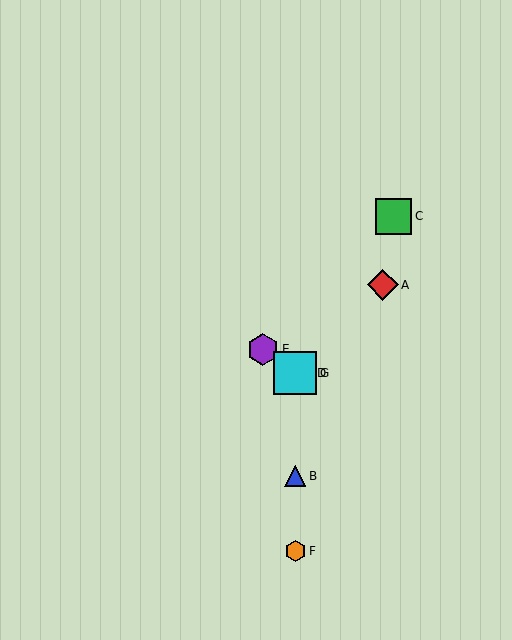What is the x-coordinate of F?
Object F is at x≈295.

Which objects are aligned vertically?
Objects B, D, F, G are aligned vertically.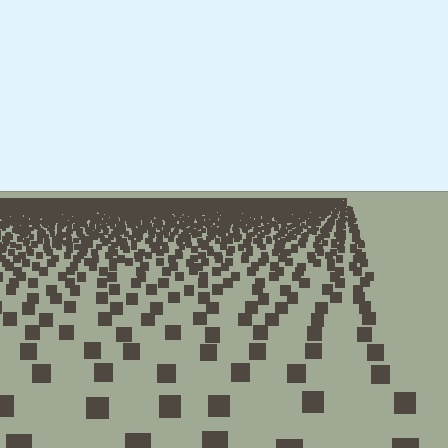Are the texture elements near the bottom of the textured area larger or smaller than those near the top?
Larger. Near the bottom, elements are closer to the viewer and appear at a bigger on-screen size.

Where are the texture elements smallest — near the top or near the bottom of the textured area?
Near the top.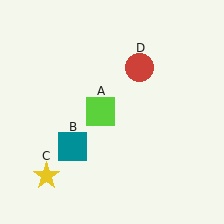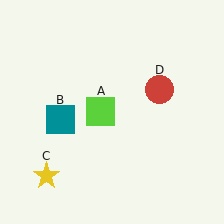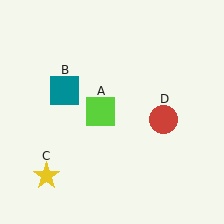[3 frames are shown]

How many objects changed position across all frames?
2 objects changed position: teal square (object B), red circle (object D).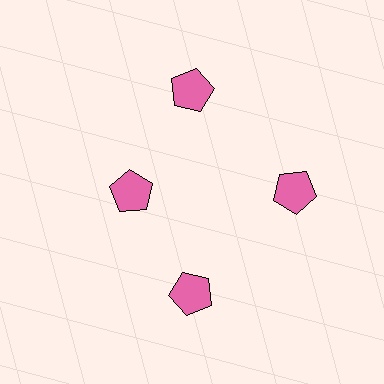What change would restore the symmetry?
The symmetry would be restored by moving it outward, back onto the ring so that all 4 pentagons sit at equal angles and equal distance from the center.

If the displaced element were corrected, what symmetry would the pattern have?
It would have 4-fold rotational symmetry — the pattern would map onto itself every 90 degrees.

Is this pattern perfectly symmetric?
No. The 4 pink pentagons are arranged in a ring, but one element near the 9 o'clock position is pulled inward toward the center, breaking the 4-fold rotational symmetry.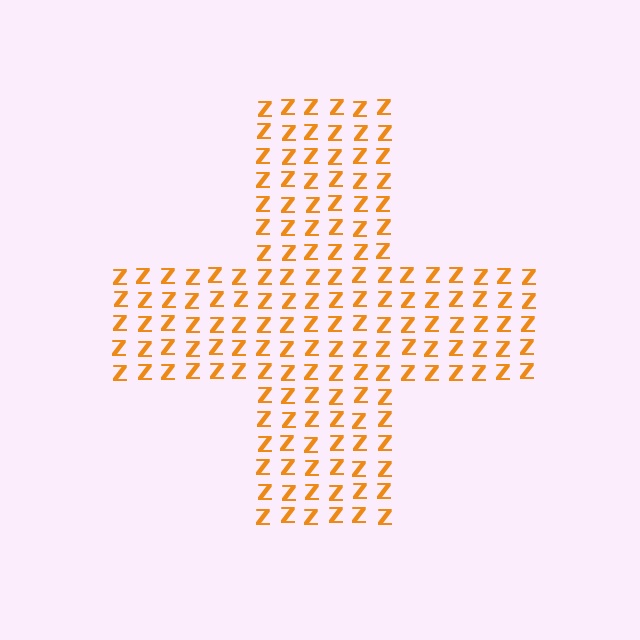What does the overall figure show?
The overall figure shows a cross.